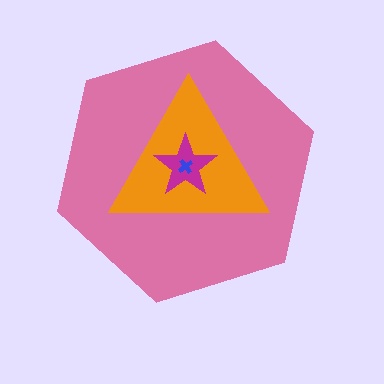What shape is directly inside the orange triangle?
The magenta star.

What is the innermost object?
The blue cross.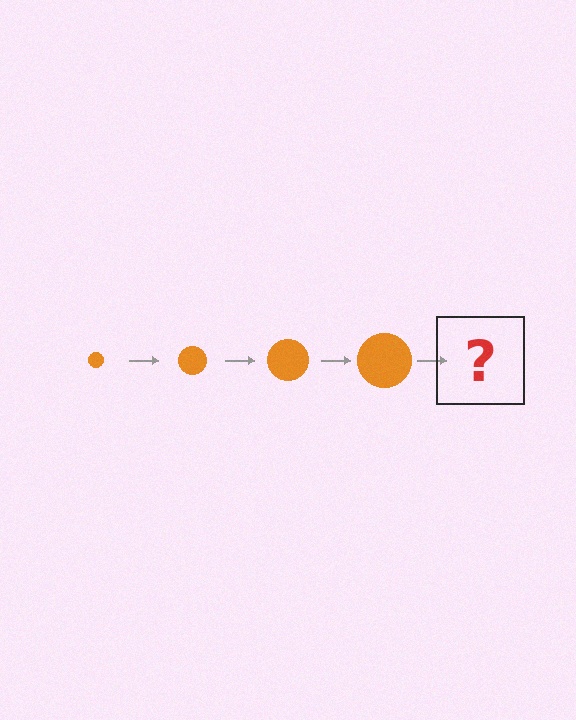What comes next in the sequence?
The next element should be an orange circle, larger than the previous one.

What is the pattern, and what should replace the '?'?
The pattern is that the circle gets progressively larger each step. The '?' should be an orange circle, larger than the previous one.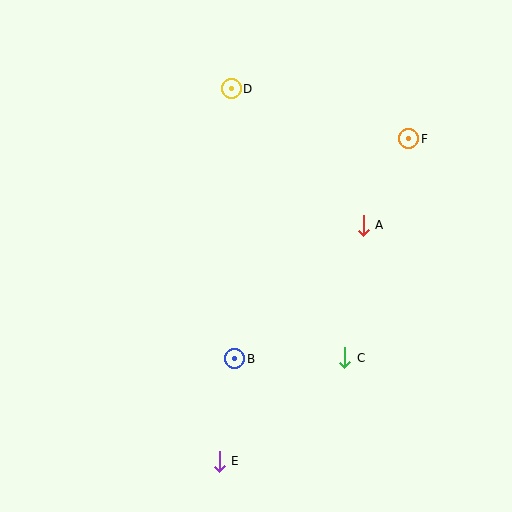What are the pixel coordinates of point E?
Point E is at (219, 461).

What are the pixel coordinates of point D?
Point D is at (231, 89).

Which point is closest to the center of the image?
Point B at (235, 359) is closest to the center.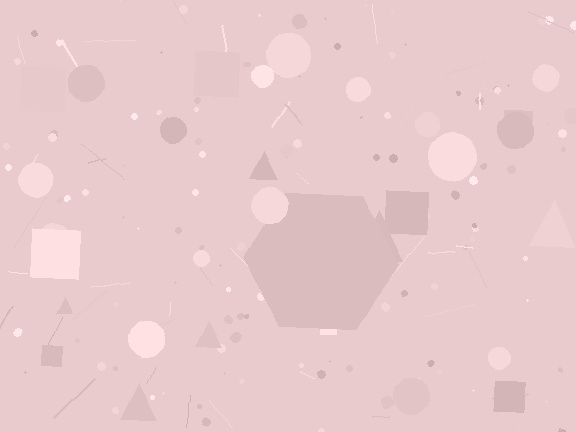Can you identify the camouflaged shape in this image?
The camouflaged shape is a hexagon.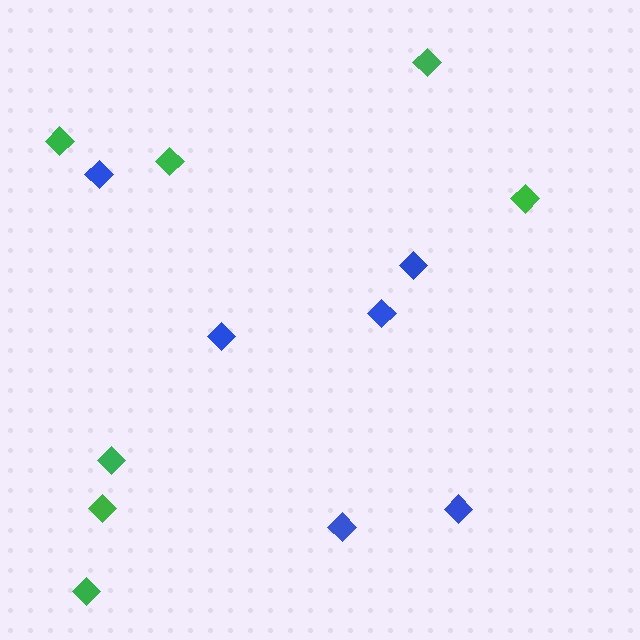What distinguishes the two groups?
There are 2 groups: one group of blue diamonds (6) and one group of green diamonds (7).